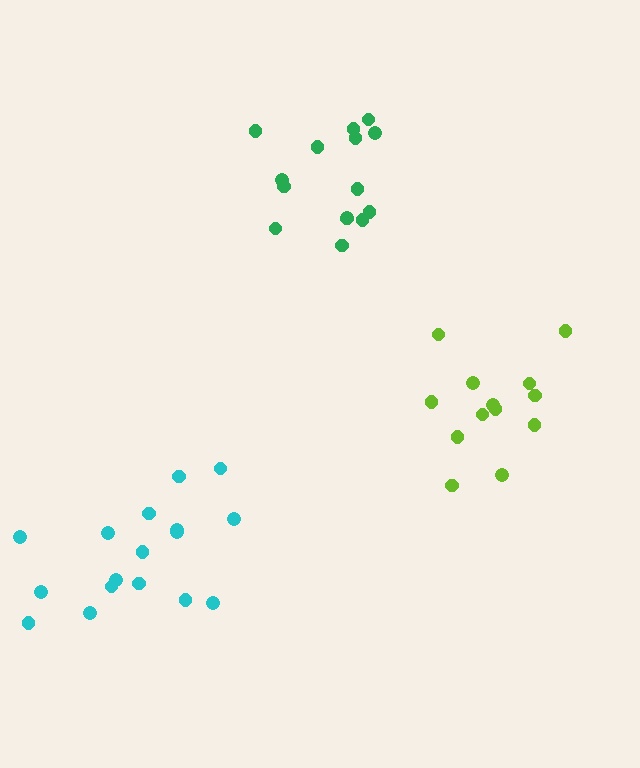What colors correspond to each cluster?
The clusters are colored: lime, green, cyan.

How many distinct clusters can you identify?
There are 3 distinct clusters.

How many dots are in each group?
Group 1: 13 dots, Group 2: 15 dots, Group 3: 17 dots (45 total).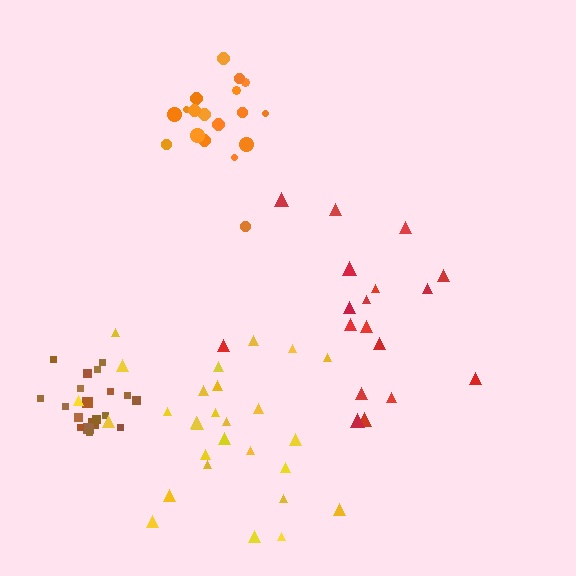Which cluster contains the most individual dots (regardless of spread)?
Yellow (28).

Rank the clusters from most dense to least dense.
brown, orange, yellow, red.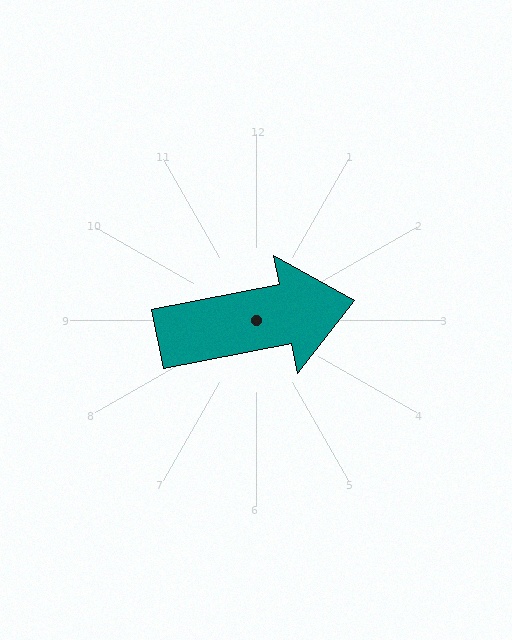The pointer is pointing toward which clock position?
Roughly 3 o'clock.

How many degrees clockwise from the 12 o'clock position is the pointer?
Approximately 79 degrees.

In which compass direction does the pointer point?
East.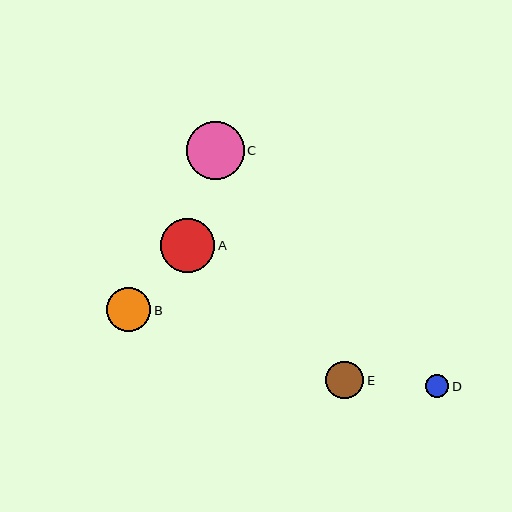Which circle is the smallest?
Circle D is the smallest with a size of approximately 23 pixels.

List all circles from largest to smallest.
From largest to smallest: C, A, B, E, D.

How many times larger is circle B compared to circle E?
Circle B is approximately 1.2 times the size of circle E.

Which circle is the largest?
Circle C is the largest with a size of approximately 58 pixels.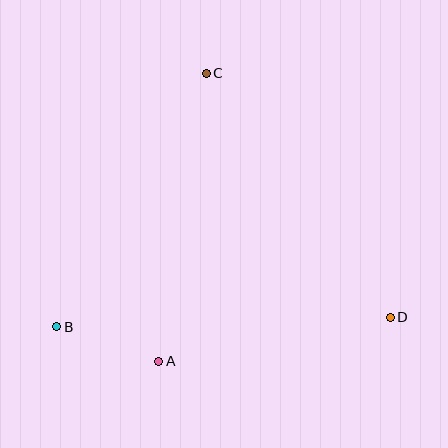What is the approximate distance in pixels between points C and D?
The distance between C and D is approximately 305 pixels.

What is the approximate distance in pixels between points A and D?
The distance between A and D is approximately 236 pixels.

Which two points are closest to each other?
Points A and B are closest to each other.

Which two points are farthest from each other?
Points B and D are farthest from each other.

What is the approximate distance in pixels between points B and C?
The distance between B and C is approximately 294 pixels.